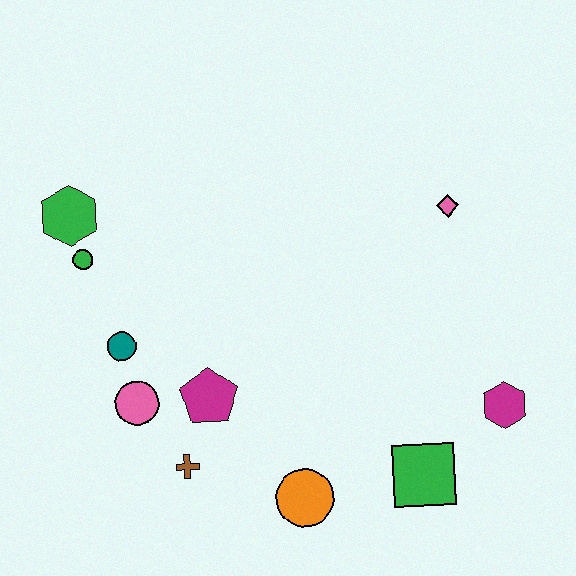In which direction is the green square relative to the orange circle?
The green square is to the right of the orange circle.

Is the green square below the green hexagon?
Yes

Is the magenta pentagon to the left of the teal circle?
No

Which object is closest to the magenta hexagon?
The green square is closest to the magenta hexagon.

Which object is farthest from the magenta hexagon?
The green hexagon is farthest from the magenta hexagon.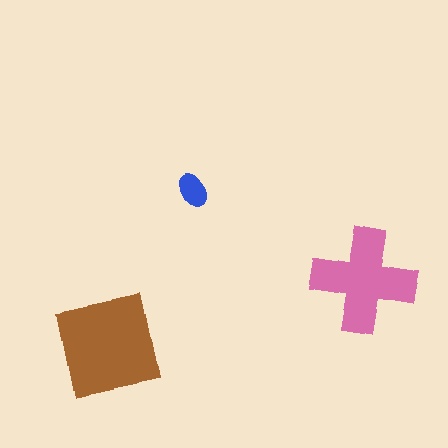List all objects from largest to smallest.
The brown square, the pink cross, the blue ellipse.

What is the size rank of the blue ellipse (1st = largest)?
3rd.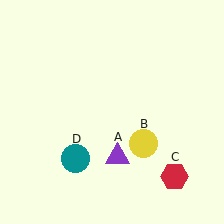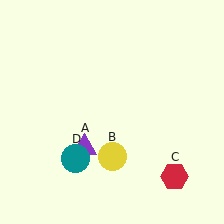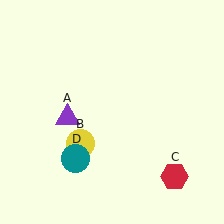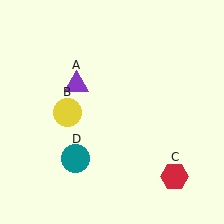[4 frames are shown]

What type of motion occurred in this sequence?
The purple triangle (object A), yellow circle (object B) rotated clockwise around the center of the scene.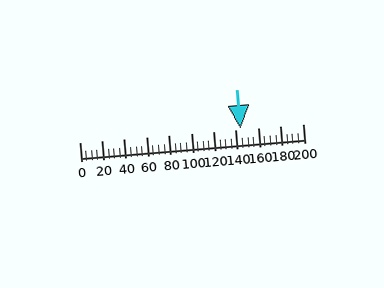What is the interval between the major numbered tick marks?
The major tick marks are spaced 20 units apart.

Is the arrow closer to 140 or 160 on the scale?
The arrow is closer to 140.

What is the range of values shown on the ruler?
The ruler shows values from 0 to 200.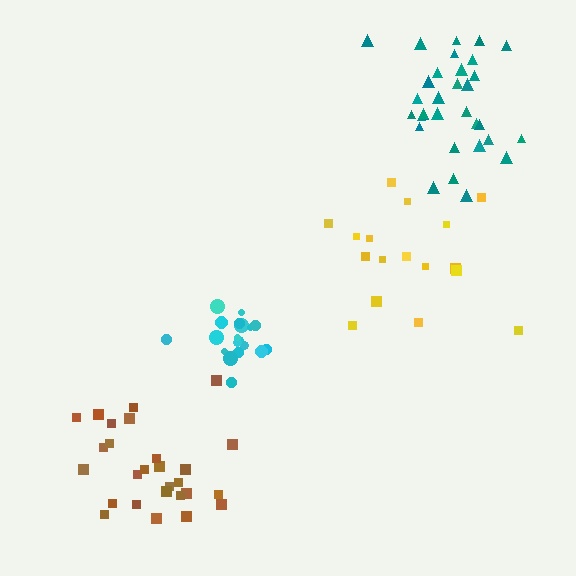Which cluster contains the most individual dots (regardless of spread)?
Teal (32).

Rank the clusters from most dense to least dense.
cyan, teal, brown, yellow.